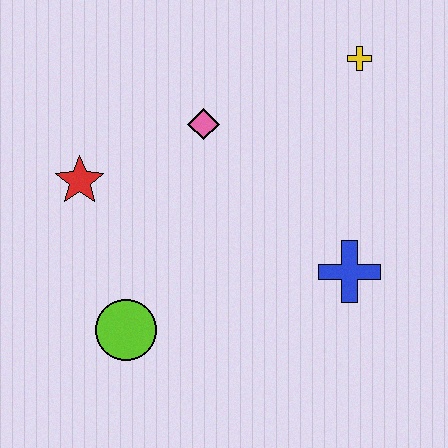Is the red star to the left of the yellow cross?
Yes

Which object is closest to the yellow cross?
The pink diamond is closest to the yellow cross.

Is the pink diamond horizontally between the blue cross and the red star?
Yes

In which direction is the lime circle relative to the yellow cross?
The lime circle is below the yellow cross.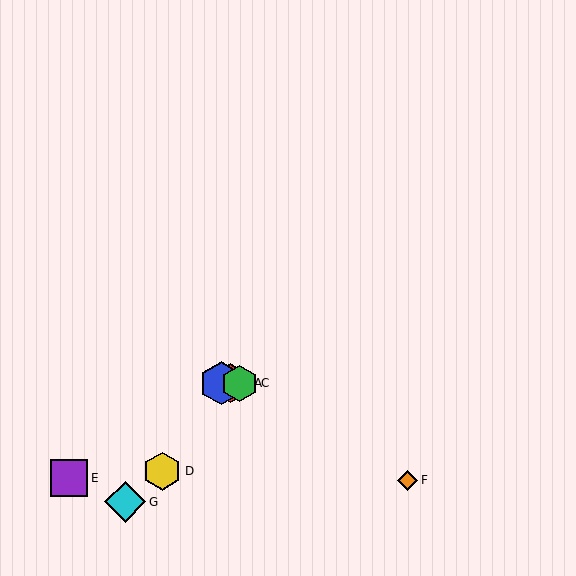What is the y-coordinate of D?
Object D is at y≈471.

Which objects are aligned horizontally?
Objects A, B, C are aligned horizontally.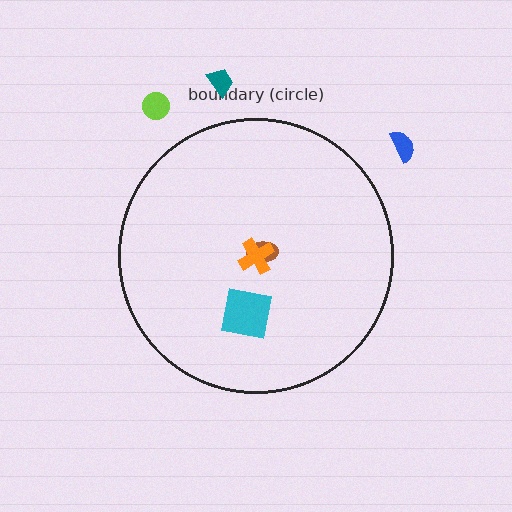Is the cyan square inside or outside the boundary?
Inside.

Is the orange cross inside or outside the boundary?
Inside.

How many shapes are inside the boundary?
3 inside, 3 outside.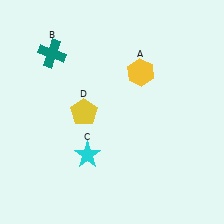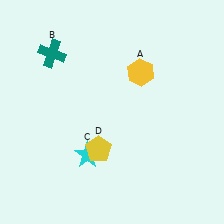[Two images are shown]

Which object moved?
The yellow pentagon (D) moved down.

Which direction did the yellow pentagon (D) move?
The yellow pentagon (D) moved down.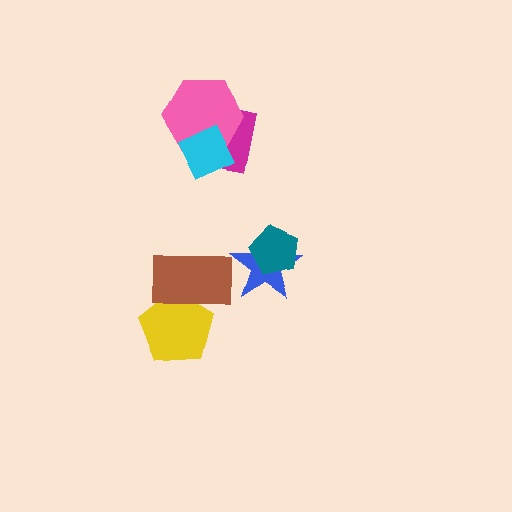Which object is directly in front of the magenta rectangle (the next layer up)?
The pink hexagon is directly in front of the magenta rectangle.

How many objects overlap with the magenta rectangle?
2 objects overlap with the magenta rectangle.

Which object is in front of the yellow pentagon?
The brown rectangle is in front of the yellow pentagon.